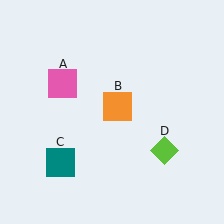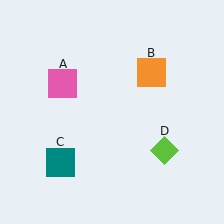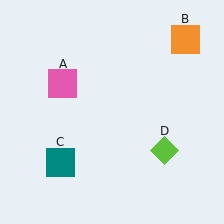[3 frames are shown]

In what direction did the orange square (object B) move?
The orange square (object B) moved up and to the right.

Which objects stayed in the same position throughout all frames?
Pink square (object A) and teal square (object C) and lime diamond (object D) remained stationary.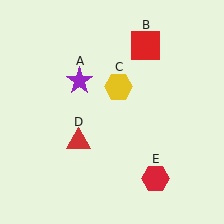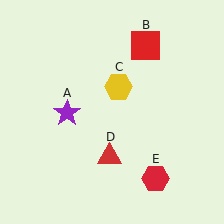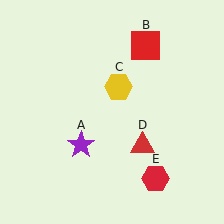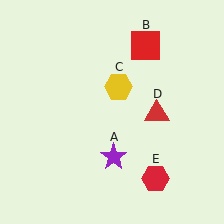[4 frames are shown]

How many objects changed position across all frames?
2 objects changed position: purple star (object A), red triangle (object D).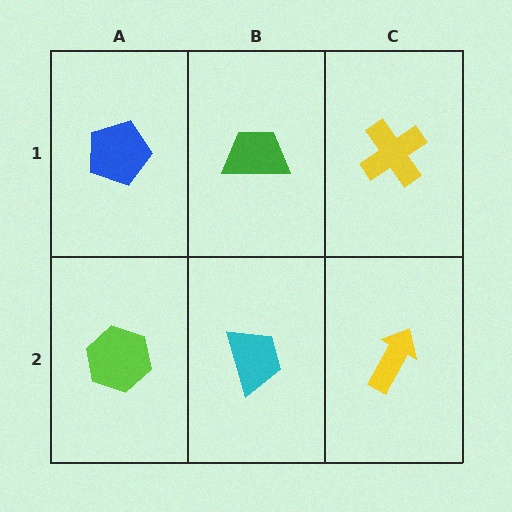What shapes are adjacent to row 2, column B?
A green trapezoid (row 1, column B), a lime hexagon (row 2, column A), a yellow arrow (row 2, column C).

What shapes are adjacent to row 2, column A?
A blue pentagon (row 1, column A), a cyan trapezoid (row 2, column B).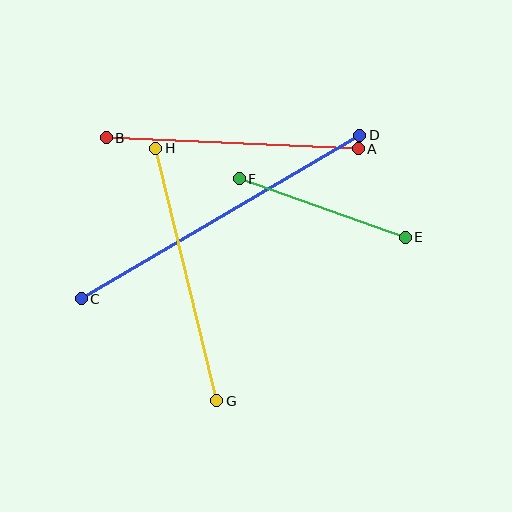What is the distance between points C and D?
The distance is approximately 323 pixels.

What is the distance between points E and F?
The distance is approximately 176 pixels.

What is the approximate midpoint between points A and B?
The midpoint is at approximately (232, 143) pixels.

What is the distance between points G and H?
The distance is approximately 259 pixels.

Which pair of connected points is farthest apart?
Points C and D are farthest apart.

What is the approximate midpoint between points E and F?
The midpoint is at approximately (322, 208) pixels.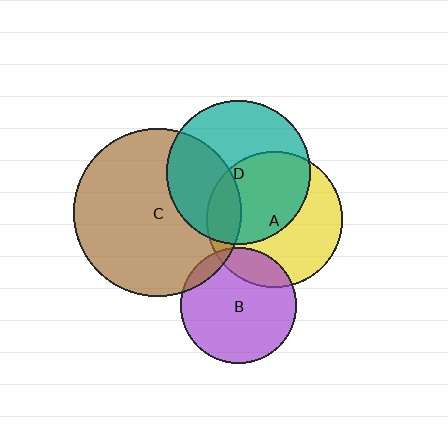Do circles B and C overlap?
Yes.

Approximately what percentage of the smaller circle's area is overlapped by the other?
Approximately 10%.